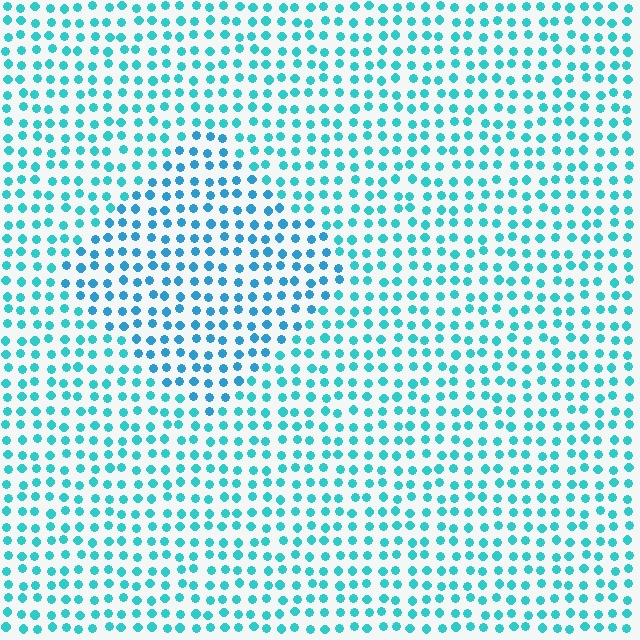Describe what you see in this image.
The image is filled with small cyan elements in a uniform arrangement. A diamond-shaped region is visible where the elements are tinted to a slightly different hue, forming a subtle color boundary.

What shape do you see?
I see a diamond.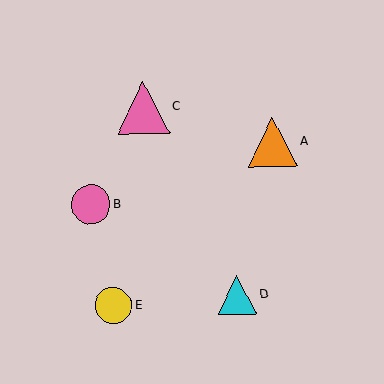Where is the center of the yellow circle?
The center of the yellow circle is at (113, 306).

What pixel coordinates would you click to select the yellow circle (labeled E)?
Click at (113, 306) to select the yellow circle E.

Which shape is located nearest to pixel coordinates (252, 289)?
The cyan triangle (labeled D) at (237, 295) is nearest to that location.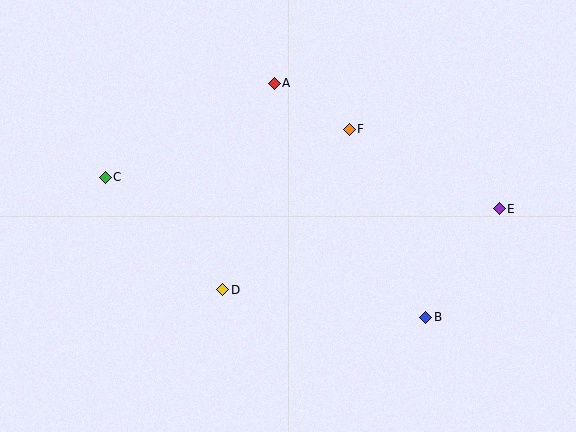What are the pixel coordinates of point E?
Point E is at (499, 209).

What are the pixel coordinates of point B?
Point B is at (426, 317).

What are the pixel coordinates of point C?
Point C is at (105, 177).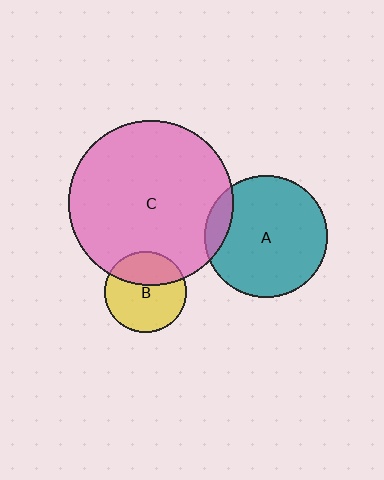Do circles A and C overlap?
Yes.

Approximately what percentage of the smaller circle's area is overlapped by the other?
Approximately 10%.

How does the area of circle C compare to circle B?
Approximately 4.1 times.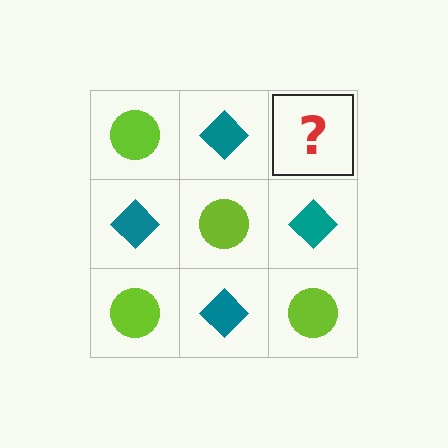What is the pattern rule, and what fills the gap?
The rule is that it alternates lime circle and teal diamond in a checkerboard pattern. The gap should be filled with a lime circle.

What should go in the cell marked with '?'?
The missing cell should contain a lime circle.